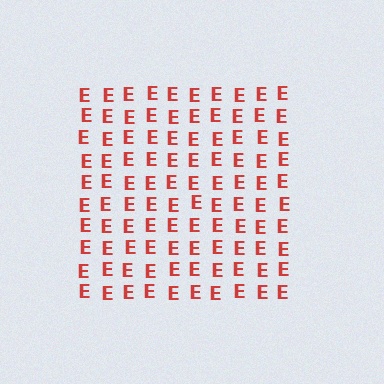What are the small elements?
The small elements are letter E's.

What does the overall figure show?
The overall figure shows a square.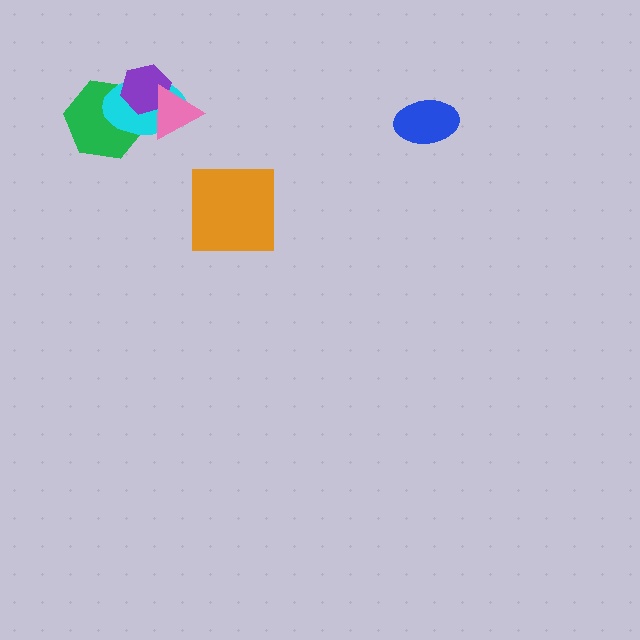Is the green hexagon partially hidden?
Yes, it is partially covered by another shape.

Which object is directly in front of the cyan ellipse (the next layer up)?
The purple hexagon is directly in front of the cyan ellipse.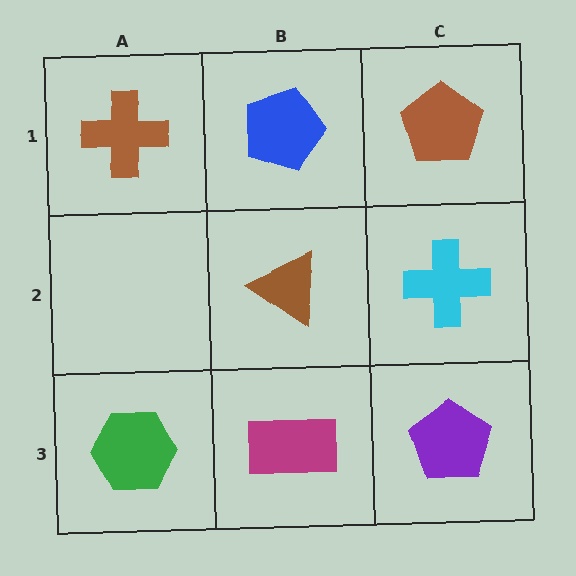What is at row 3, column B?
A magenta rectangle.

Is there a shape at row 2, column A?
No, that cell is empty.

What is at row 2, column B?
A brown triangle.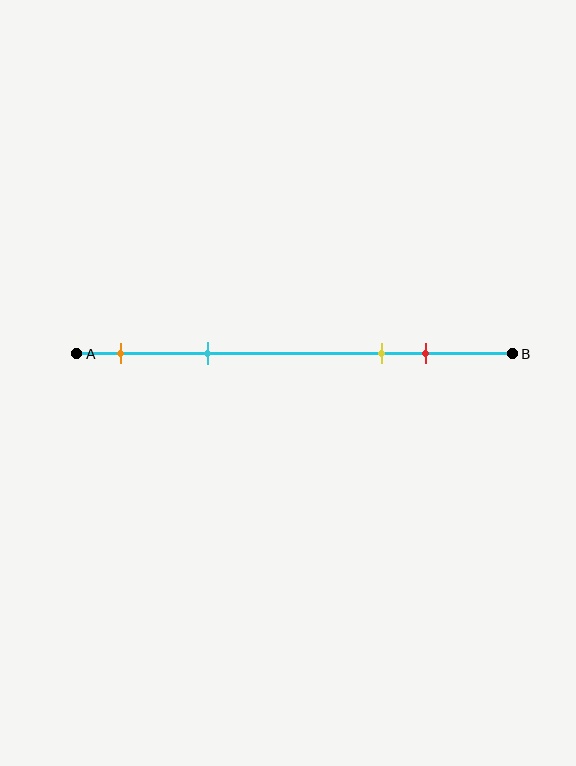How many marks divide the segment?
There are 4 marks dividing the segment.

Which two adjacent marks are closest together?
The yellow and red marks are the closest adjacent pair.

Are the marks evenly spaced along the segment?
No, the marks are not evenly spaced.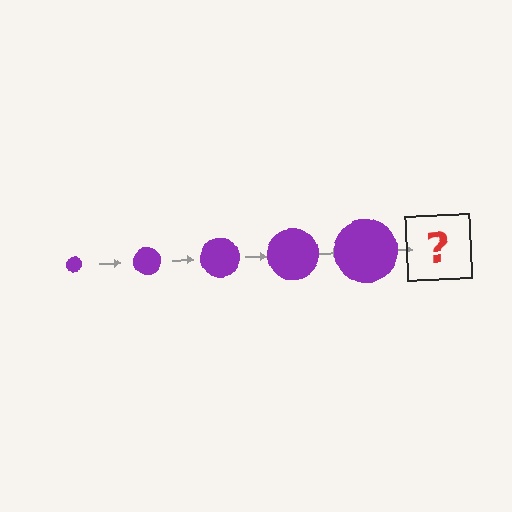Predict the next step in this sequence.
The next step is a purple circle, larger than the previous one.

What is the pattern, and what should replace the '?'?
The pattern is that the circle gets progressively larger each step. The '?' should be a purple circle, larger than the previous one.